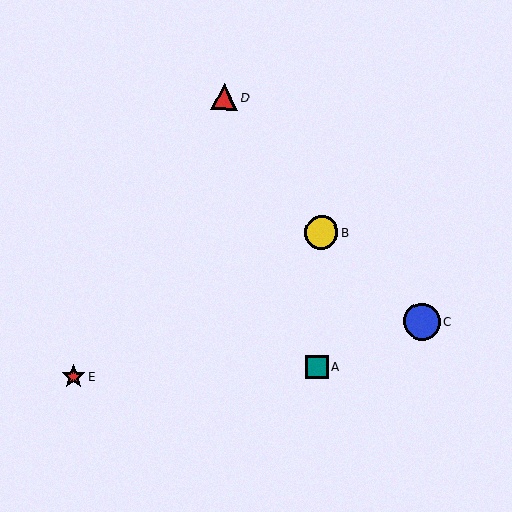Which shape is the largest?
The blue circle (labeled C) is the largest.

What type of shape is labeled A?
Shape A is a teal square.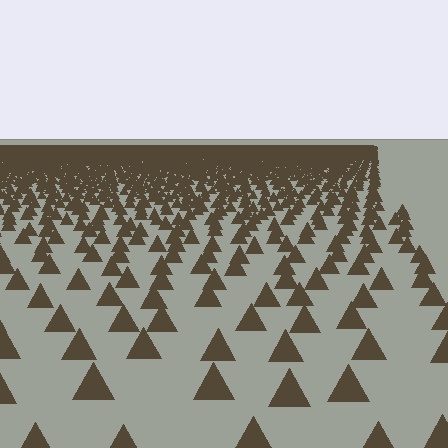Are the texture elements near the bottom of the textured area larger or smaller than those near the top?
Larger. Near the bottom, elements are closer to the viewer and appear at a bigger on-screen size.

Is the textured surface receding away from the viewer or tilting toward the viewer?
The surface is receding away from the viewer. Texture elements get smaller and denser toward the top.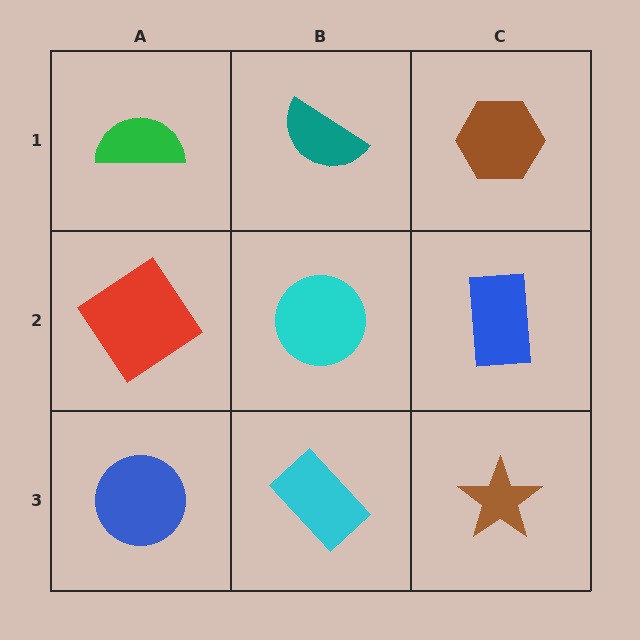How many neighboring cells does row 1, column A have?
2.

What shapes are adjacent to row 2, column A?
A green semicircle (row 1, column A), a blue circle (row 3, column A), a cyan circle (row 2, column B).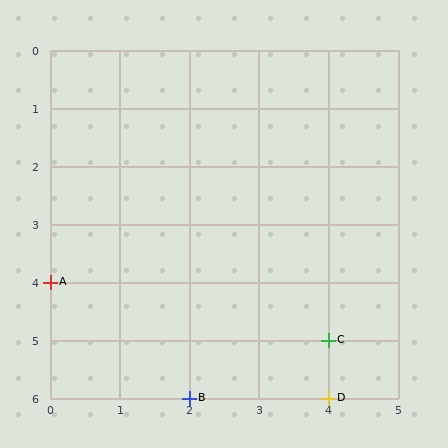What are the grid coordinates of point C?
Point C is at grid coordinates (4, 5).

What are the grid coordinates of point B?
Point B is at grid coordinates (2, 6).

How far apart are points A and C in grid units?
Points A and C are 4 columns and 1 row apart (about 4.1 grid units diagonally).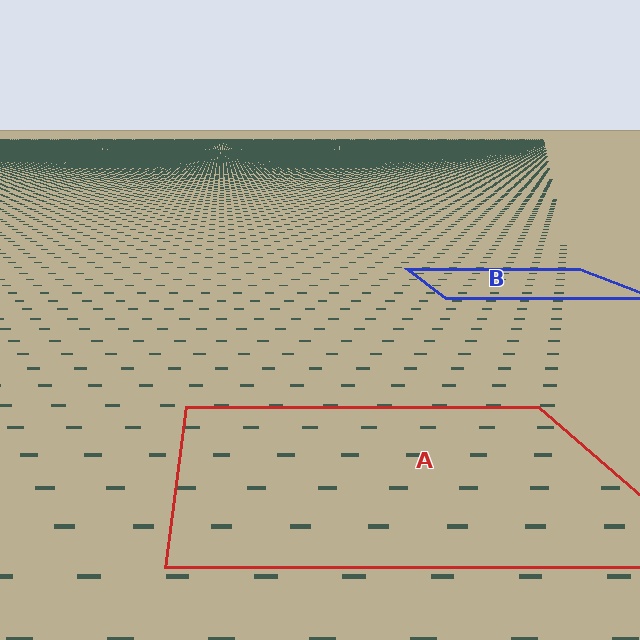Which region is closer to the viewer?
Region A is closer. The texture elements there are larger and more spread out.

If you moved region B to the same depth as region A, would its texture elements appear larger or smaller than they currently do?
They would appear larger. At a closer depth, the same texture elements are projected at a bigger on-screen size.